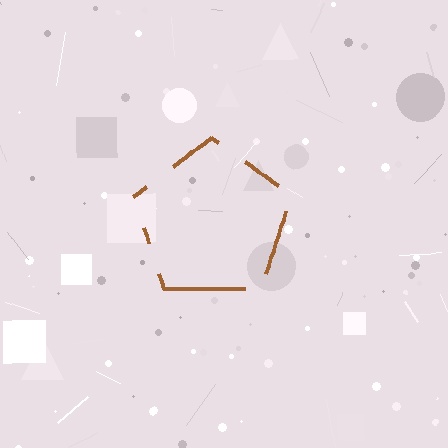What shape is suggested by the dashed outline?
The dashed outline suggests a pentagon.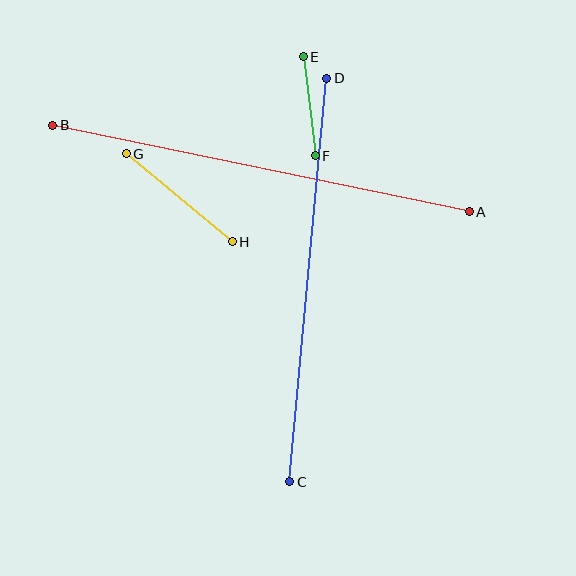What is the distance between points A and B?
The distance is approximately 425 pixels.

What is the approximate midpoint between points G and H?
The midpoint is at approximately (179, 198) pixels.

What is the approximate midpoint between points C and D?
The midpoint is at approximately (308, 280) pixels.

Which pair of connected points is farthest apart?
Points A and B are farthest apart.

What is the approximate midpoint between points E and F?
The midpoint is at approximately (309, 106) pixels.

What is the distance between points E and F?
The distance is approximately 100 pixels.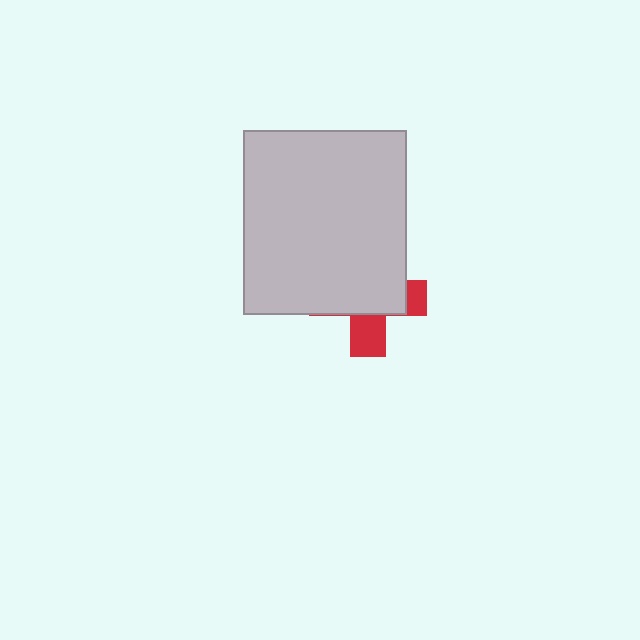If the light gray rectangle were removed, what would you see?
You would see the complete red cross.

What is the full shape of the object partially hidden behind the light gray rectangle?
The partially hidden object is a red cross.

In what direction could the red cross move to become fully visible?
The red cross could move down. That would shift it out from behind the light gray rectangle entirely.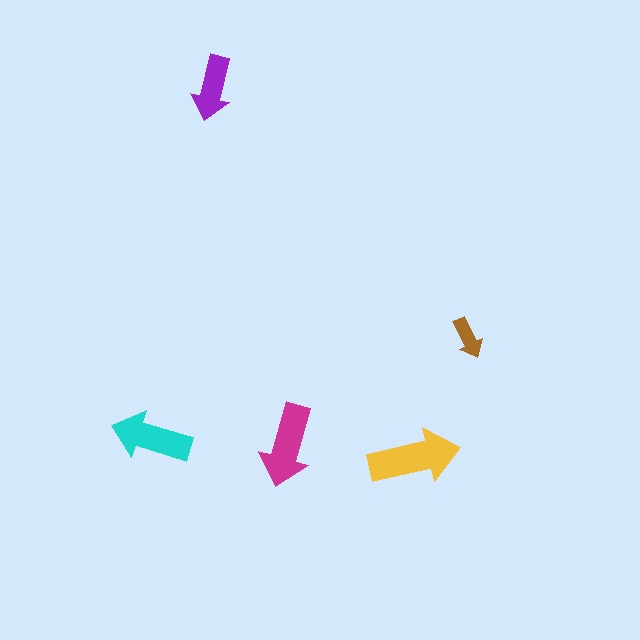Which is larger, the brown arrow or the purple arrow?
The purple one.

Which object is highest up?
The purple arrow is topmost.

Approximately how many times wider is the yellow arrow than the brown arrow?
About 2 times wider.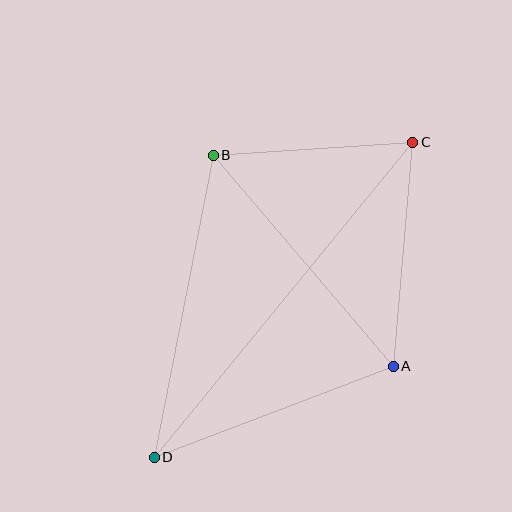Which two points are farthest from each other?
Points C and D are farthest from each other.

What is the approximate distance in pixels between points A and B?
The distance between A and B is approximately 277 pixels.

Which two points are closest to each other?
Points B and C are closest to each other.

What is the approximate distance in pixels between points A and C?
The distance between A and C is approximately 225 pixels.